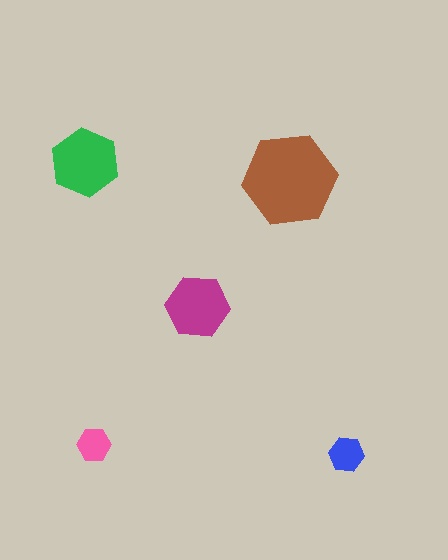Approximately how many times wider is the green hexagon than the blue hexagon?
About 2 times wider.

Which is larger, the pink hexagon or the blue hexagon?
The blue one.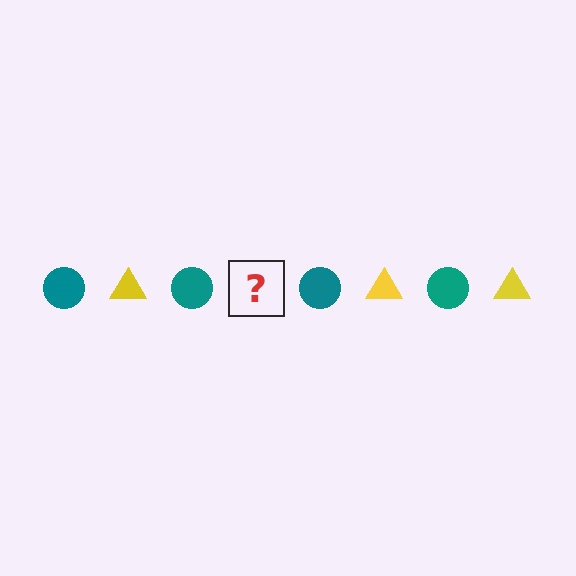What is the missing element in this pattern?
The missing element is a yellow triangle.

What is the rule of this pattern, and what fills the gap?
The rule is that the pattern alternates between teal circle and yellow triangle. The gap should be filled with a yellow triangle.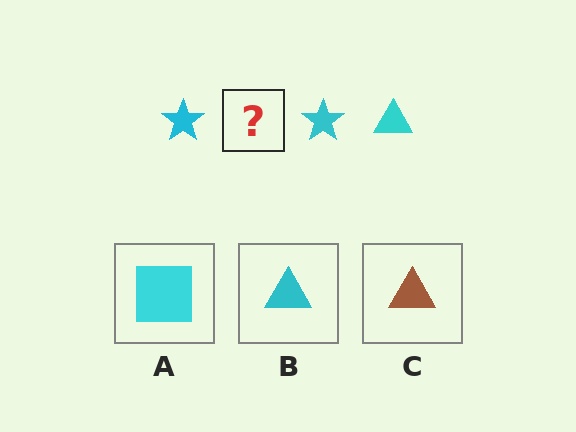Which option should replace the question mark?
Option B.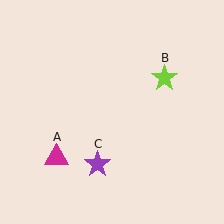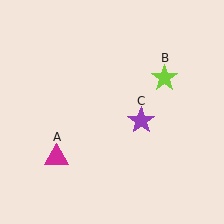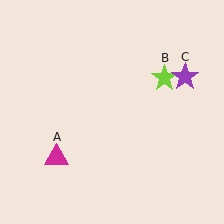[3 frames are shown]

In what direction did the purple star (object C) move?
The purple star (object C) moved up and to the right.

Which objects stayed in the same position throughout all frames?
Magenta triangle (object A) and lime star (object B) remained stationary.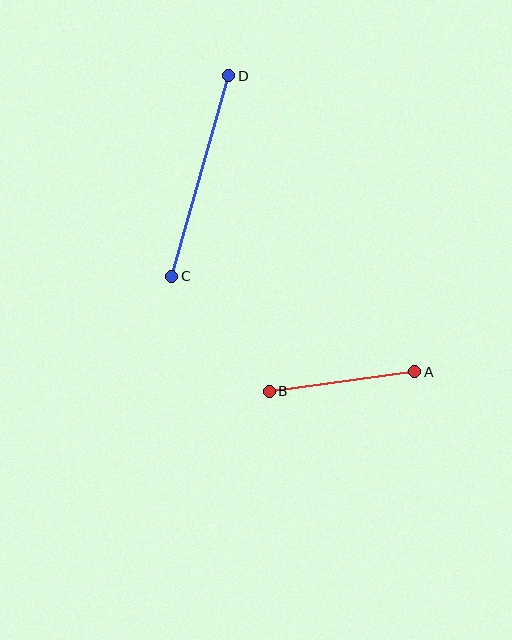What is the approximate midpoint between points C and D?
The midpoint is at approximately (200, 176) pixels.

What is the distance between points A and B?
The distance is approximately 147 pixels.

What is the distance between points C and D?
The distance is approximately 208 pixels.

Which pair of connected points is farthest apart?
Points C and D are farthest apart.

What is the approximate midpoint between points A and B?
The midpoint is at approximately (342, 381) pixels.